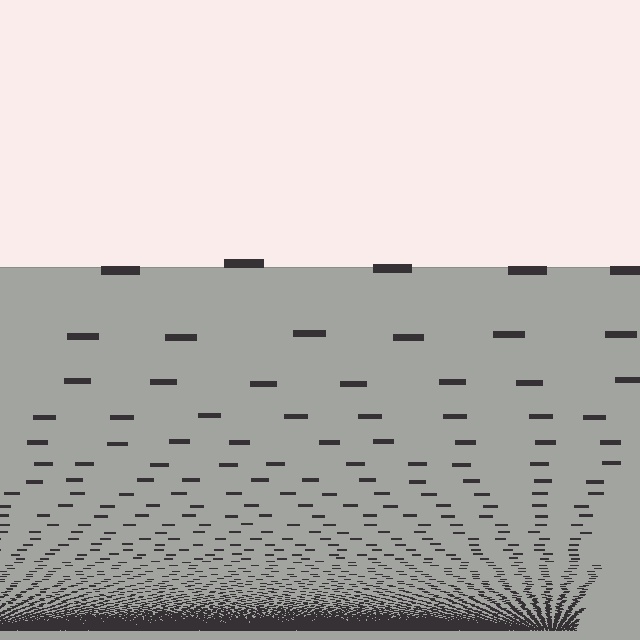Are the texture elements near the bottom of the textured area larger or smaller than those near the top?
Smaller. The gradient is inverted — elements near the bottom are smaller and denser.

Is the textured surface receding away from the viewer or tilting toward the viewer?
The surface appears to tilt toward the viewer. Texture elements get larger and sparser toward the top.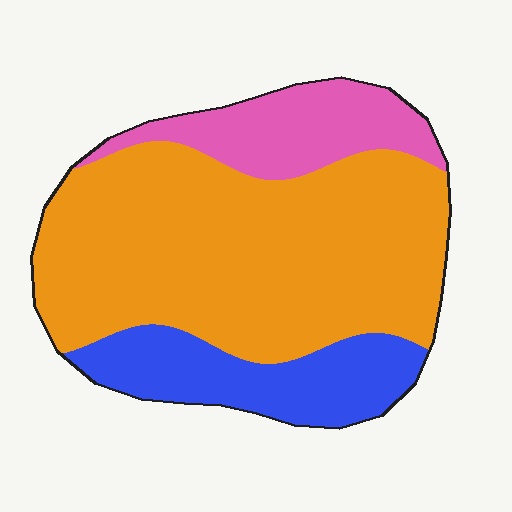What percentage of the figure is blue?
Blue covers around 20% of the figure.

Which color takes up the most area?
Orange, at roughly 65%.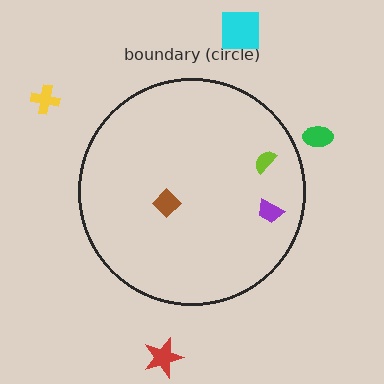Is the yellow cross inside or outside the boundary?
Outside.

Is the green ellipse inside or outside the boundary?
Outside.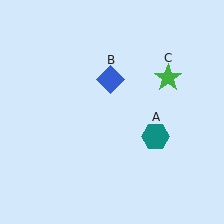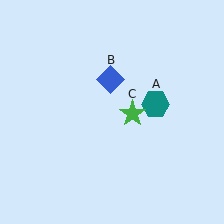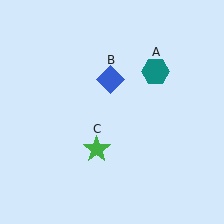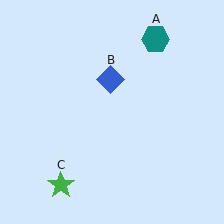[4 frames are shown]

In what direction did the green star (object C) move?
The green star (object C) moved down and to the left.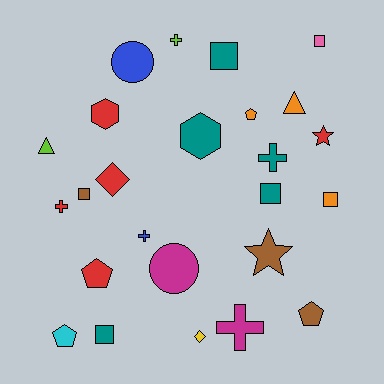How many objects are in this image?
There are 25 objects.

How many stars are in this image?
There are 2 stars.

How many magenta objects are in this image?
There are 2 magenta objects.